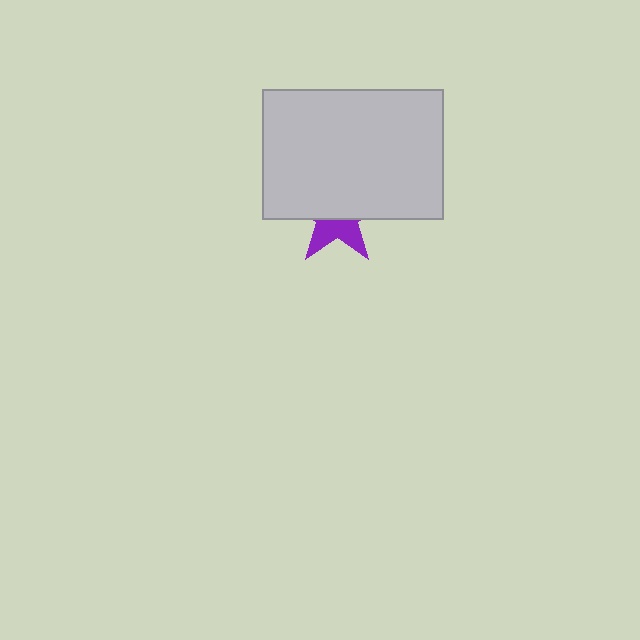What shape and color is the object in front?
The object in front is a light gray rectangle.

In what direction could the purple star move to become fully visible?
The purple star could move down. That would shift it out from behind the light gray rectangle entirely.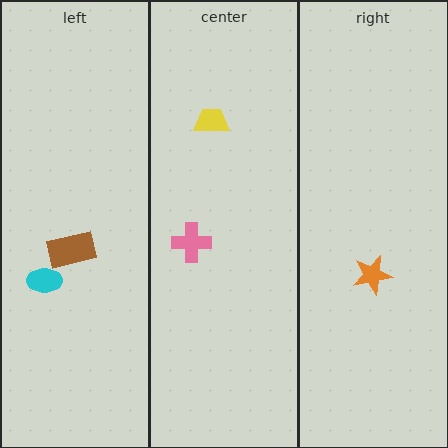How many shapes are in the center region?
2.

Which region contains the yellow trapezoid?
The center region.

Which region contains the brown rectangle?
The left region.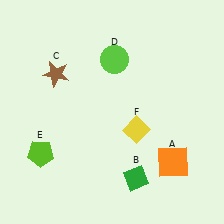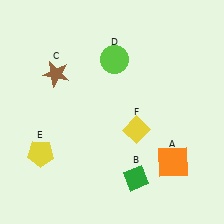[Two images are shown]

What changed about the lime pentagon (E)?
In Image 1, E is lime. In Image 2, it changed to yellow.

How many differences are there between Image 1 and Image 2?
There is 1 difference between the two images.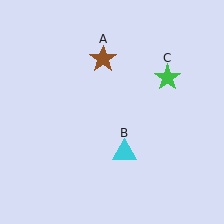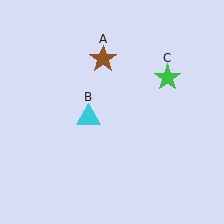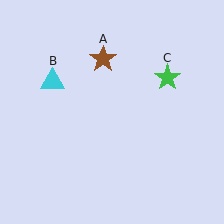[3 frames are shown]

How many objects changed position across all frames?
1 object changed position: cyan triangle (object B).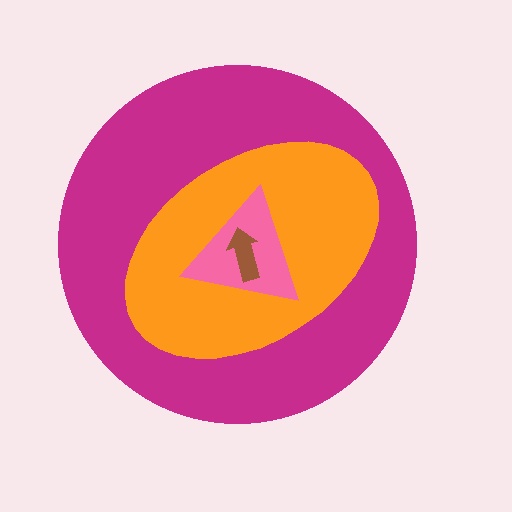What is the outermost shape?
The magenta circle.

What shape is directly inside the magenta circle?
The orange ellipse.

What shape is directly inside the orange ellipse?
The pink triangle.